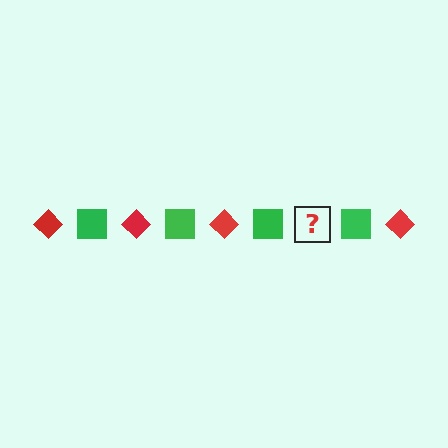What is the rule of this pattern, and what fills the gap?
The rule is that the pattern alternates between red diamond and green square. The gap should be filled with a red diamond.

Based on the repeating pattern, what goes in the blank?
The blank should be a red diamond.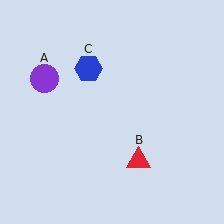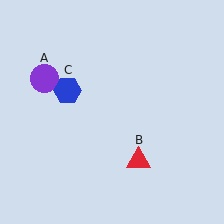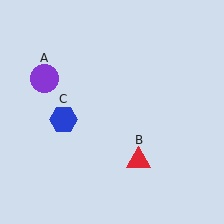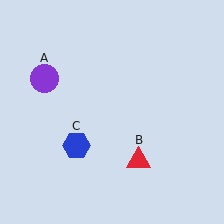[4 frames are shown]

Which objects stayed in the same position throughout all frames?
Purple circle (object A) and red triangle (object B) remained stationary.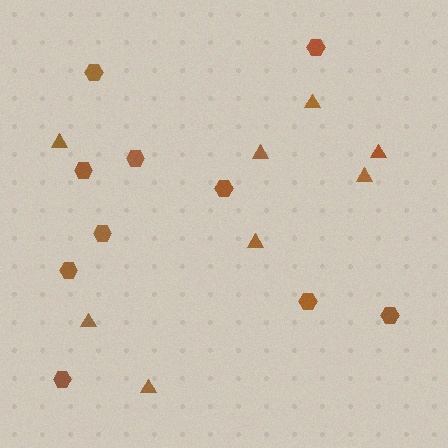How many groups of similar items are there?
There are 2 groups: one group of hexagons (10) and one group of triangles (8).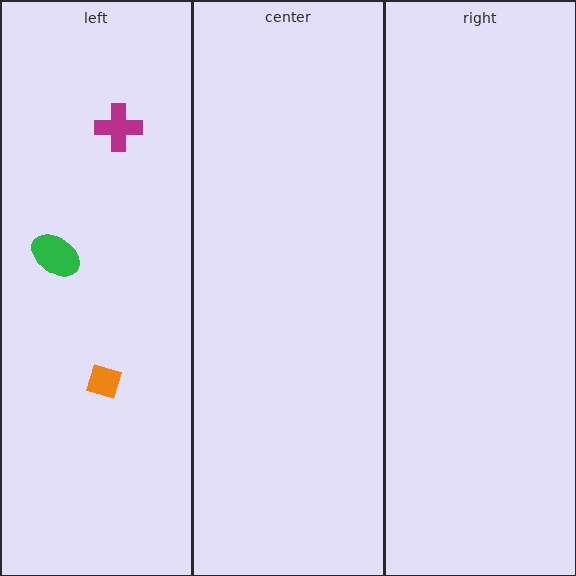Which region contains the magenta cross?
The left region.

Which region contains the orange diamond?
The left region.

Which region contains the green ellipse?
The left region.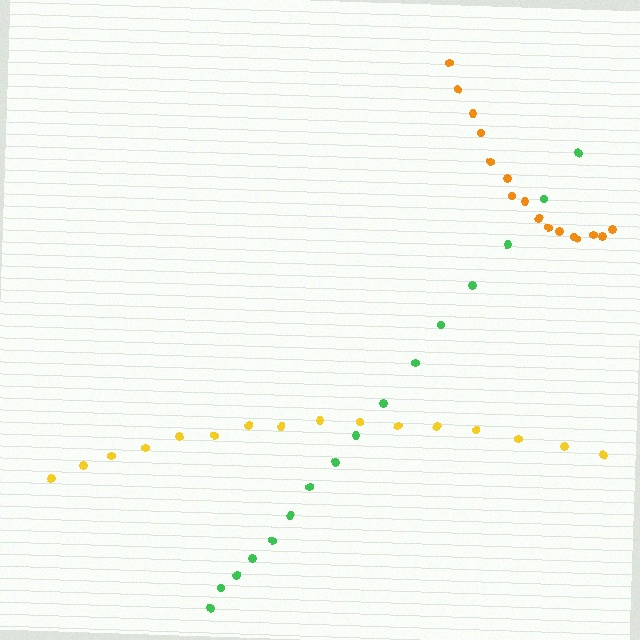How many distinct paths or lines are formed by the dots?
There are 3 distinct paths.